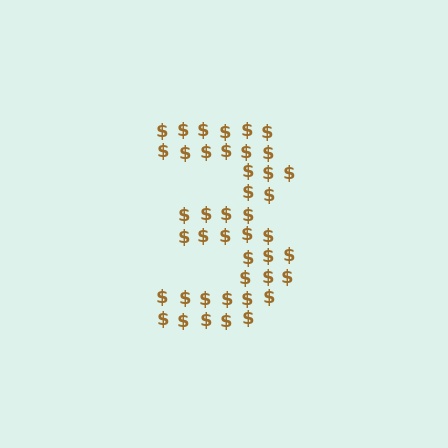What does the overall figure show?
The overall figure shows the digit 3.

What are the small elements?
The small elements are dollar signs.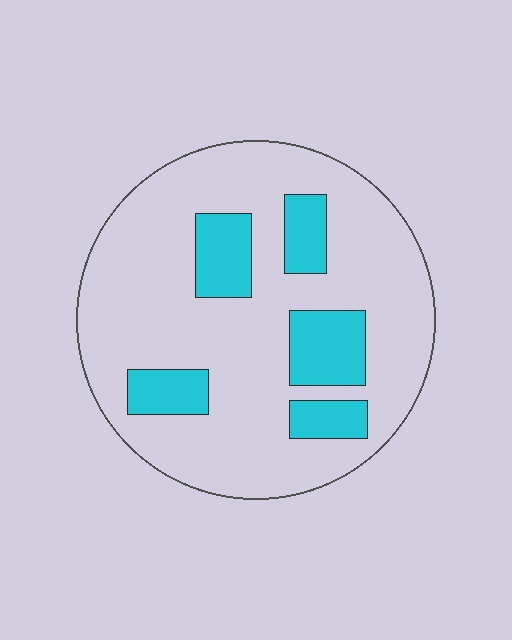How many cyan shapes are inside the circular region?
5.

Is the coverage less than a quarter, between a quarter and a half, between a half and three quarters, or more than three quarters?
Less than a quarter.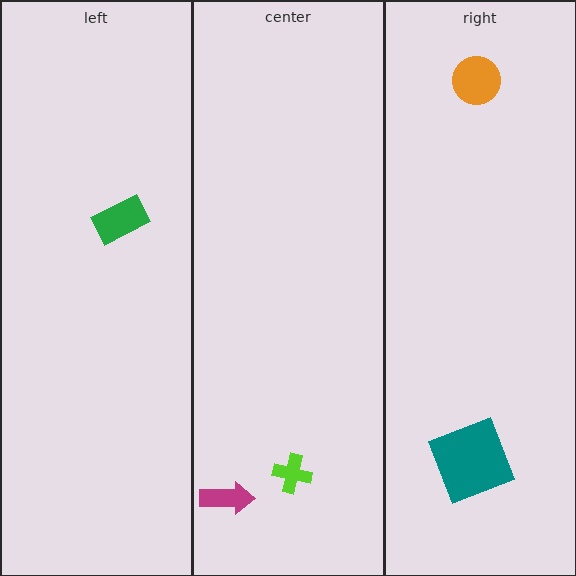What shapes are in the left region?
The green rectangle.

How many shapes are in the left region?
1.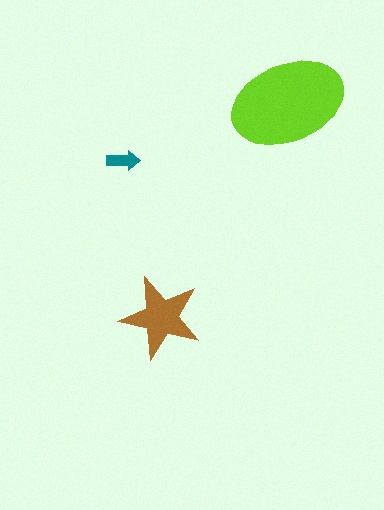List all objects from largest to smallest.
The lime ellipse, the brown star, the teal arrow.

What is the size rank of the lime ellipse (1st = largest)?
1st.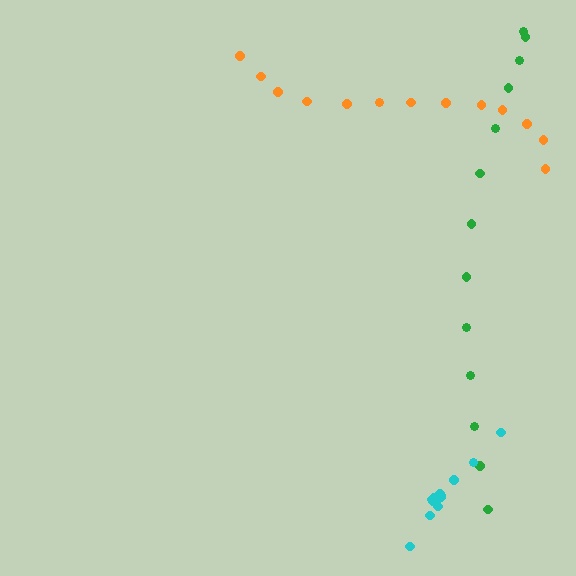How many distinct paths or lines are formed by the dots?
There are 3 distinct paths.